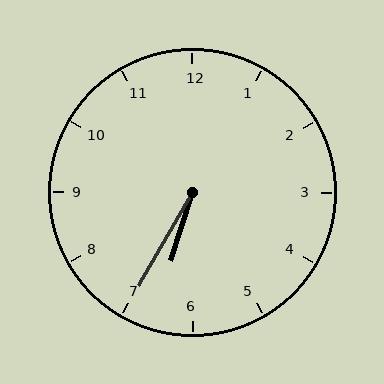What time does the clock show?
6:35.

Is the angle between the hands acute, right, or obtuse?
It is acute.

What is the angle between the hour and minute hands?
Approximately 12 degrees.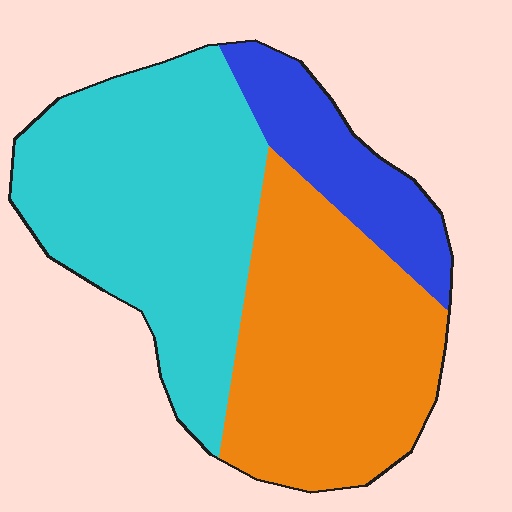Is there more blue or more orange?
Orange.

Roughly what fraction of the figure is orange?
Orange covers around 40% of the figure.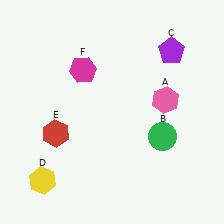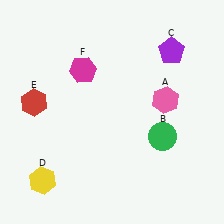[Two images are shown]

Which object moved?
The red hexagon (E) moved up.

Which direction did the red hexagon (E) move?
The red hexagon (E) moved up.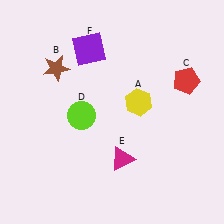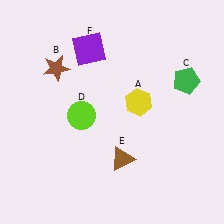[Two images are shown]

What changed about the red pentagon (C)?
In Image 1, C is red. In Image 2, it changed to green.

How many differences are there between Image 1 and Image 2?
There are 2 differences between the two images.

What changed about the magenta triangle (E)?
In Image 1, E is magenta. In Image 2, it changed to brown.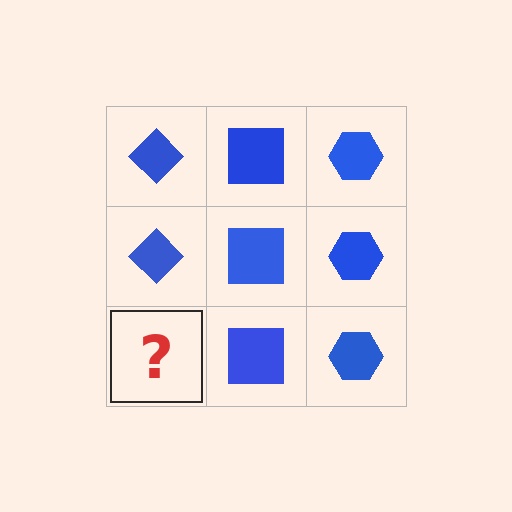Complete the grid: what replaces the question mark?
The question mark should be replaced with a blue diamond.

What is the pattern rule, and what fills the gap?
The rule is that each column has a consistent shape. The gap should be filled with a blue diamond.